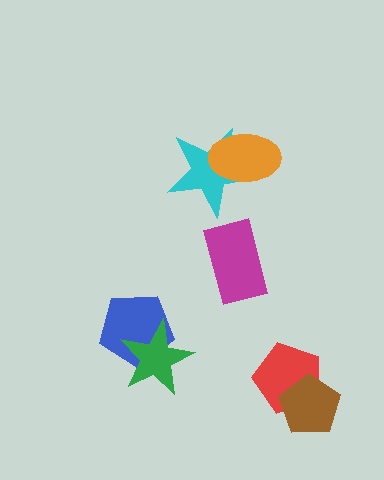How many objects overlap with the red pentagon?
1 object overlaps with the red pentagon.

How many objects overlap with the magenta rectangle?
0 objects overlap with the magenta rectangle.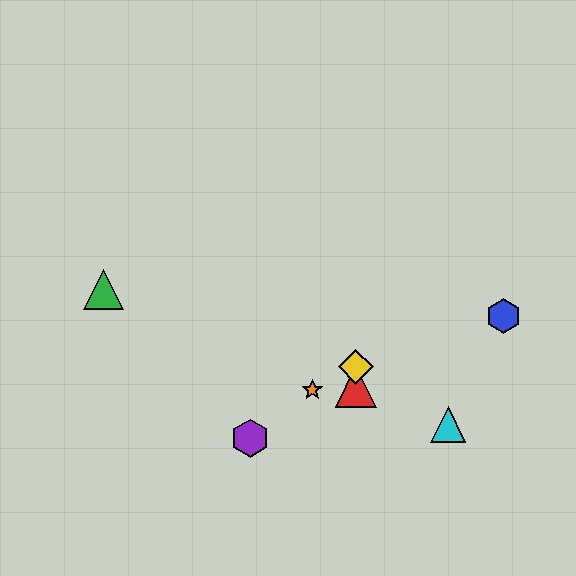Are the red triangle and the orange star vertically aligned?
No, the red triangle is at x≈356 and the orange star is at x≈312.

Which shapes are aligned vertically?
The red triangle, the yellow diamond are aligned vertically.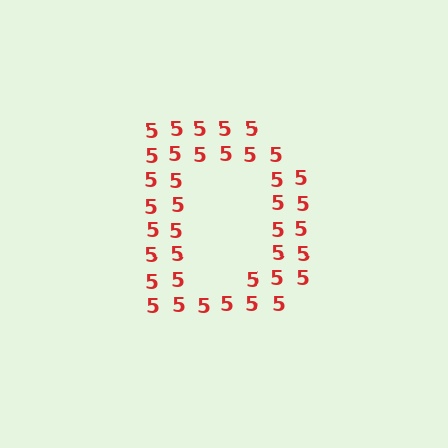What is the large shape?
The large shape is the letter D.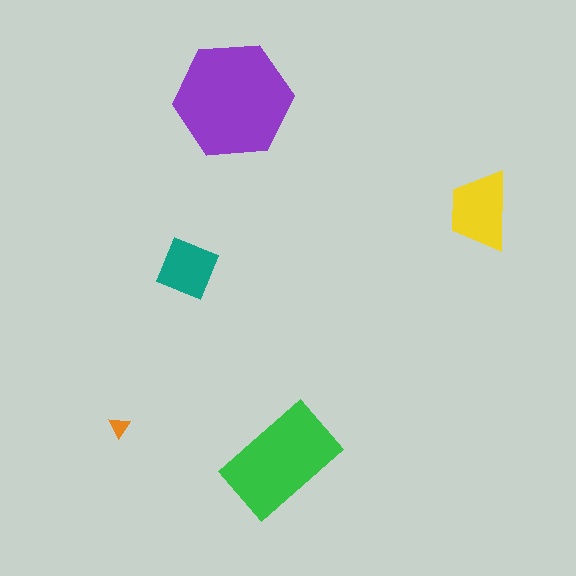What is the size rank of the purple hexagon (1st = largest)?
1st.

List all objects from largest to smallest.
The purple hexagon, the green rectangle, the yellow trapezoid, the teal square, the orange triangle.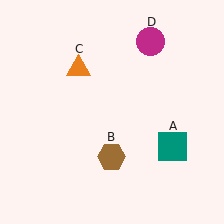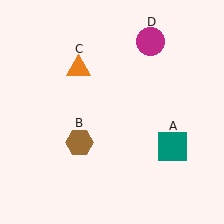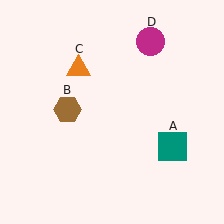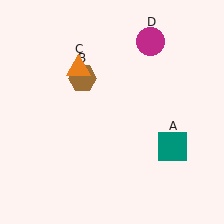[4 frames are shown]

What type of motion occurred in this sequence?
The brown hexagon (object B) rotated clockwise around the center of the scene.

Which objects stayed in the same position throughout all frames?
Teal square (object A) and orange triangle (object C) and magenta circle (object D) remained stationary.